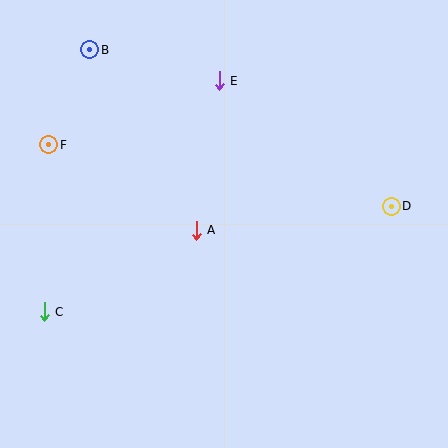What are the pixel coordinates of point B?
Point B is at (90, 50).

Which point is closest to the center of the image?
Point A at (196, 230) is closest to the center.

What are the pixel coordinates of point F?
Point F is at (49, 145).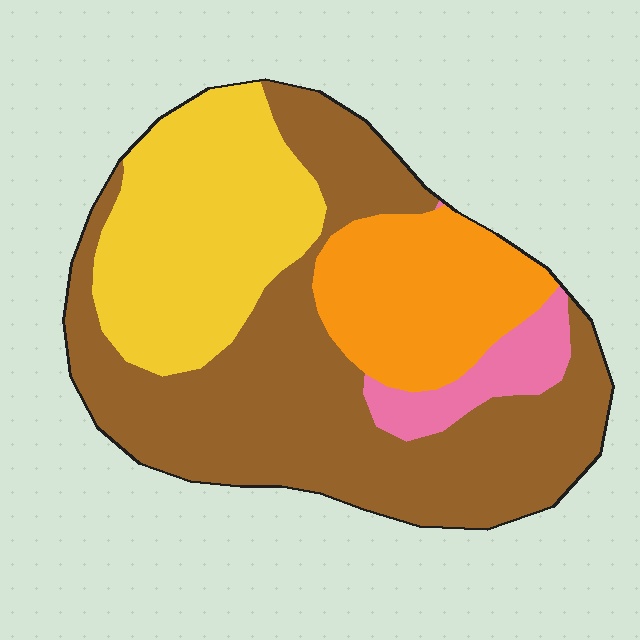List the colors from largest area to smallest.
From largest to smallest: brown, yellow, orange, pink.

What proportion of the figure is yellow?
Yellow covers around 25% of the figure.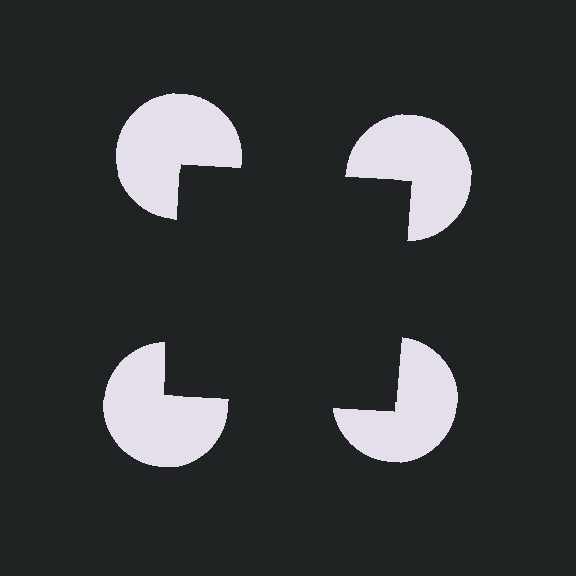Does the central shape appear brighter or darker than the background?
It typically appears slightly darker than the background, even though no actual brightness change is drawn.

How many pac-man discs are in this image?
There are 4 — one at each vertex of the illusory square.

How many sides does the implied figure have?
4 sides.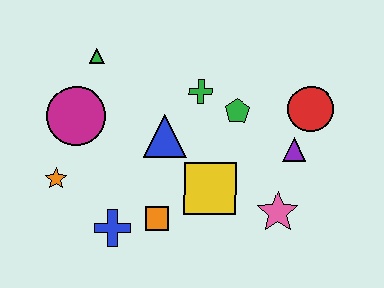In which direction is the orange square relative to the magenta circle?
The orange square is below the magenta circle.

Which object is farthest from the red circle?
The orange star is farthest from the red circle.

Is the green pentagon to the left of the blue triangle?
No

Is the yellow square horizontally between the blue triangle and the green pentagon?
Yes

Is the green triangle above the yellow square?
Yes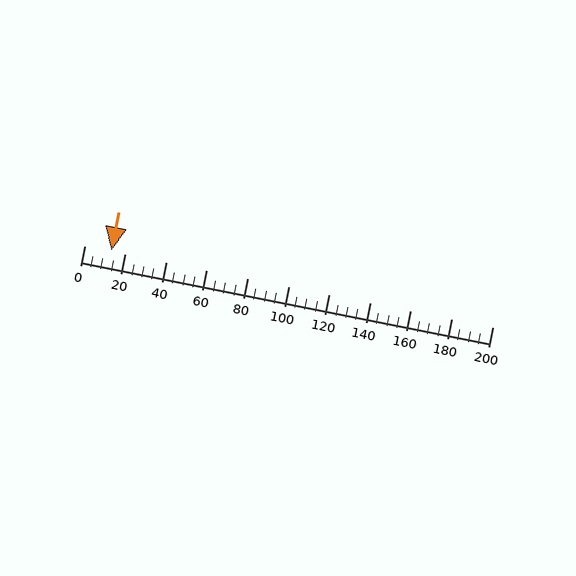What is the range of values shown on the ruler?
The ruler shows values from 0 to 200.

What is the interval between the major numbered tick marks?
The major tick marks are spaced 20 units apart.